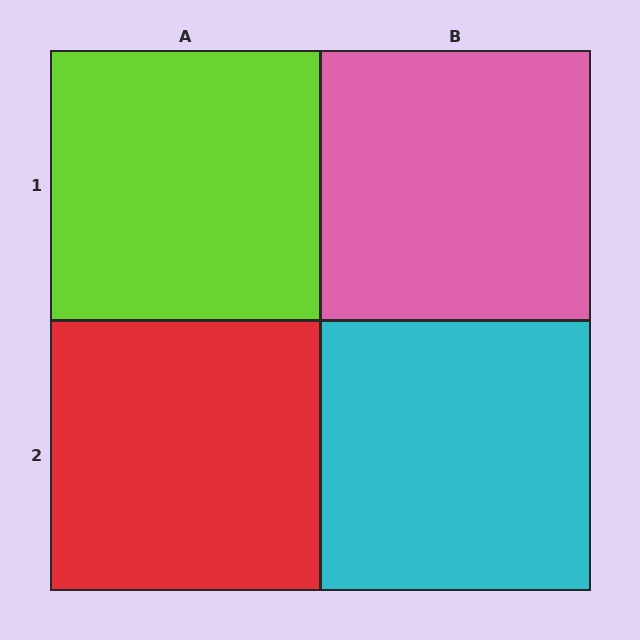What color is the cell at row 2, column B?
Cyan.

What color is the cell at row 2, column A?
Red.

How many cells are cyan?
1 cell is cyan.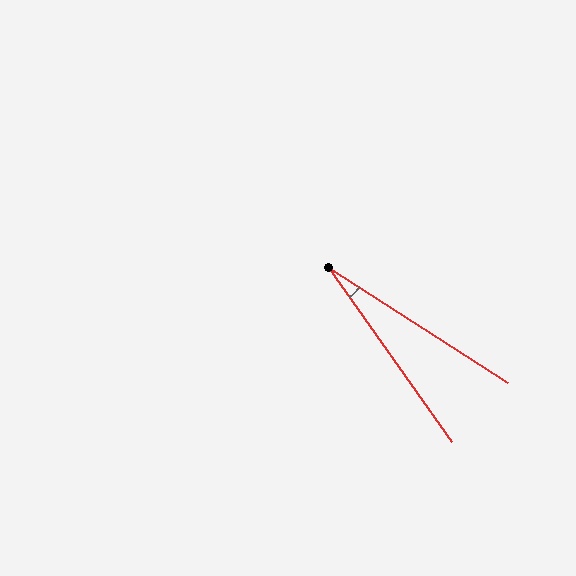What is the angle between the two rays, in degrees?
Approximately 22 degrees.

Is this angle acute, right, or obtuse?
It is acute.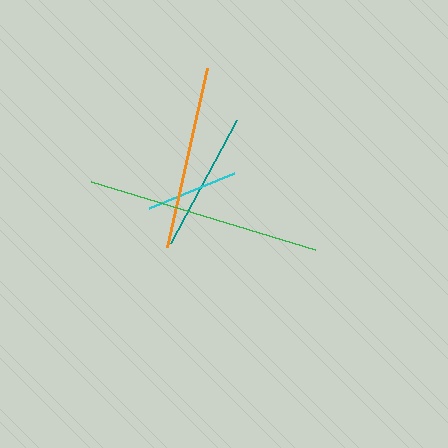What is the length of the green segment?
The green segment is approximately 234 pixels long.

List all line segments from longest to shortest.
From longest to shortest: green, orange, teal, cyan.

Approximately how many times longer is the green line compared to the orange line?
The green line is approximately 1.3 times the length of the orange line.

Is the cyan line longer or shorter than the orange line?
The orange line is longer than the cyan line.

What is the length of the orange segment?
The orange segment is approximately 184 pixels long.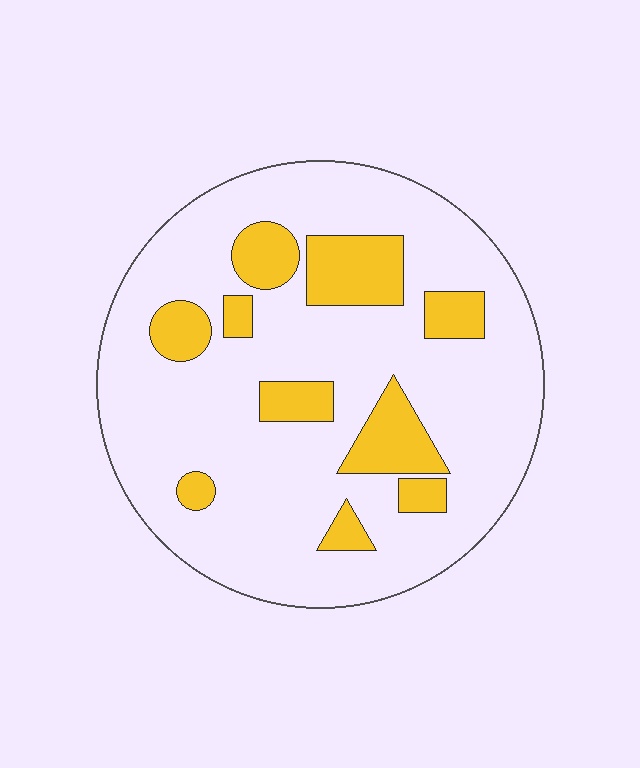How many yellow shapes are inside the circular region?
10.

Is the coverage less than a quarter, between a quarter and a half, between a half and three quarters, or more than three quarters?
Less than a quarter.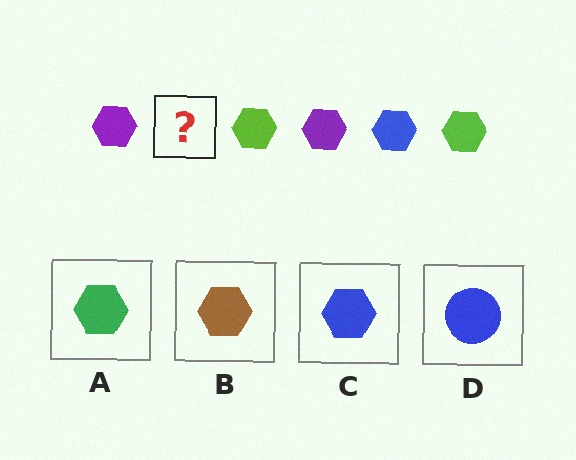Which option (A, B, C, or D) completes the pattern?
C.